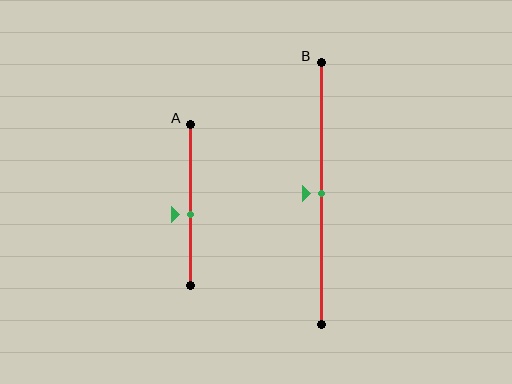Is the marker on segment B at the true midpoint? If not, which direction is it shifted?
Yes, the marker on segment B is at the true midpoint.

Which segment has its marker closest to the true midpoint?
Segment B has its marker closest to the true midpoint.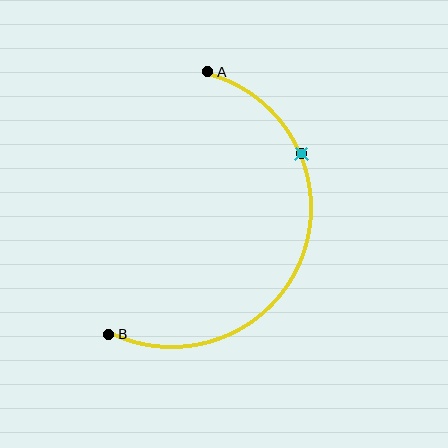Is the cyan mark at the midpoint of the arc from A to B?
No. The cyan mark lies on the arc but is closer to endpoint A. The arc midpoint would be at the point on the curve equidistant along the arc from both A and B.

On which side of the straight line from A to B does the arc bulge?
The arc bulges to the right of the straight line connecting A and B.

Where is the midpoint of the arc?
The arc midpoint is the point on the curve farthest from the straight line joining A and B. It sits to the right of that line.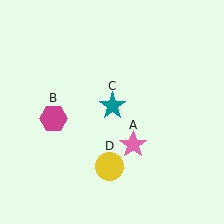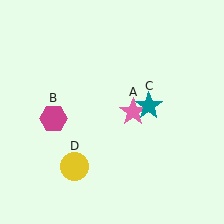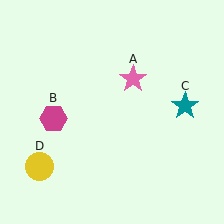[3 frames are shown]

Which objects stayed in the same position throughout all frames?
Magenta hexagon (object B) remained stationary.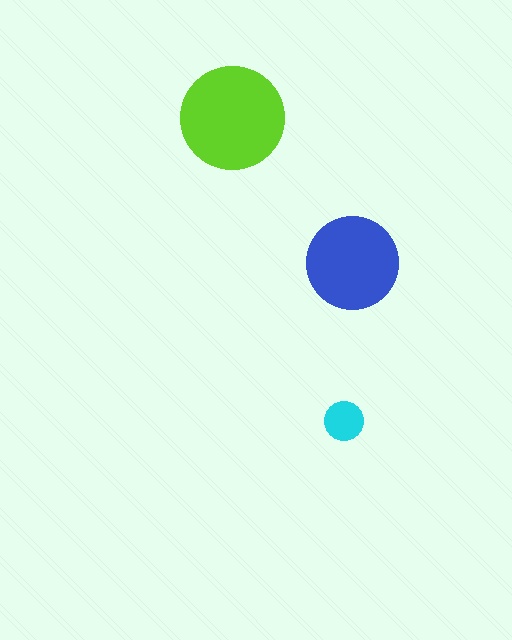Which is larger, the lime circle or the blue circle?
The lime one.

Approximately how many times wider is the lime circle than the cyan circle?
About 2.5 times wider.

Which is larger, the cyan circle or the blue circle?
The blue one.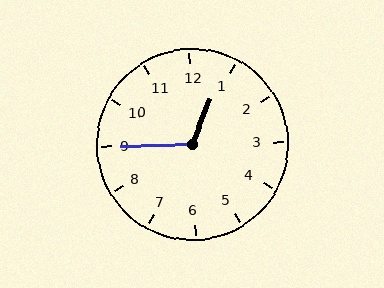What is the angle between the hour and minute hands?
Approximately 112 degrees.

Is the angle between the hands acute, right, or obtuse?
It is obtuse.